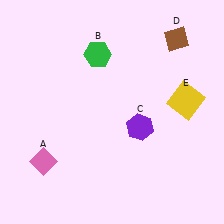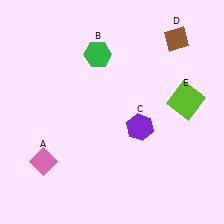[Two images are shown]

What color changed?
The square (E) changed from yellow in Image 1 to lime in Image 2.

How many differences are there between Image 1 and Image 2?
There is 1 difference between the two images.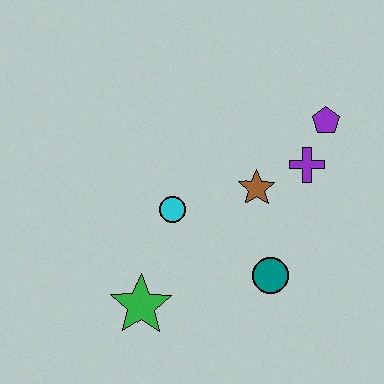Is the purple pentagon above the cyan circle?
Yes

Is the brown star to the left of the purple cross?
Yes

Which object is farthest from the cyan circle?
The purple pentagon is farthest from the cyan circle.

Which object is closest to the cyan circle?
The brown star is closest to the cyan circle.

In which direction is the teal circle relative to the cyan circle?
The teal circle is to the right of the cyan circle.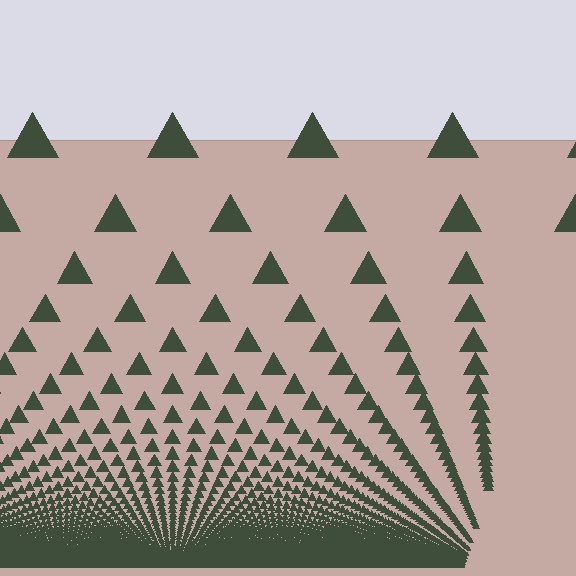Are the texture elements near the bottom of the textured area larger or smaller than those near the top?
Smaller. The gradient is inverted — elements near the bottom are smaller and denser.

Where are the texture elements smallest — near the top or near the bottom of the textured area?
Near the bottom.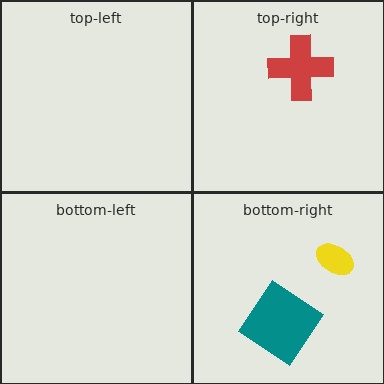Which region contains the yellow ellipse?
The bottom-right region.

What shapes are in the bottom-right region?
The yellow ellipse, the teal diamond.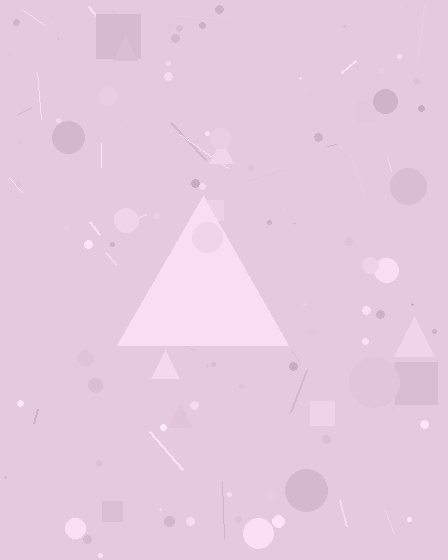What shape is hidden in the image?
A triangle is hidden in the image.